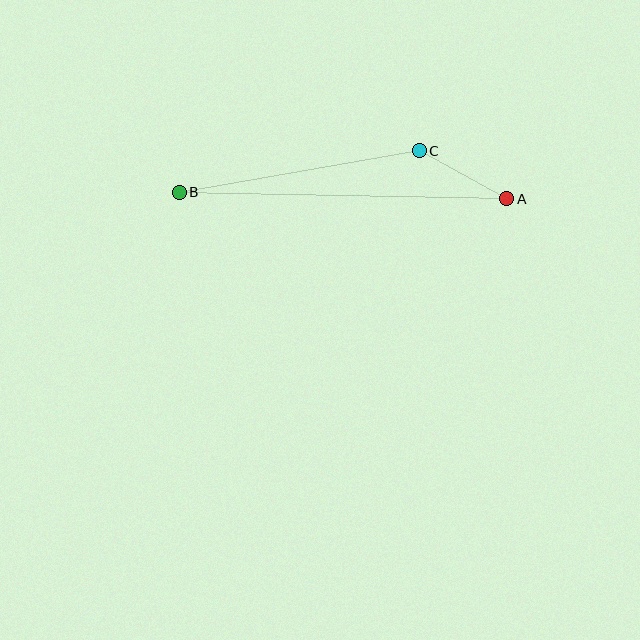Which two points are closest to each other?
Points A and C are closest to each other.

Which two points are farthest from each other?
Points A and B are farthest from each other.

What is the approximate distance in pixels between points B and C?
The distance between B and C is approximately 244 pixels.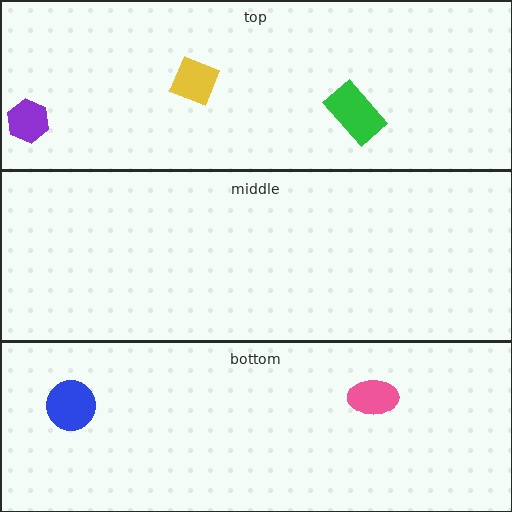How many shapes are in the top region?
3.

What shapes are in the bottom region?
The pink ellipse, the blue circle.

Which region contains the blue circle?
The bottom region.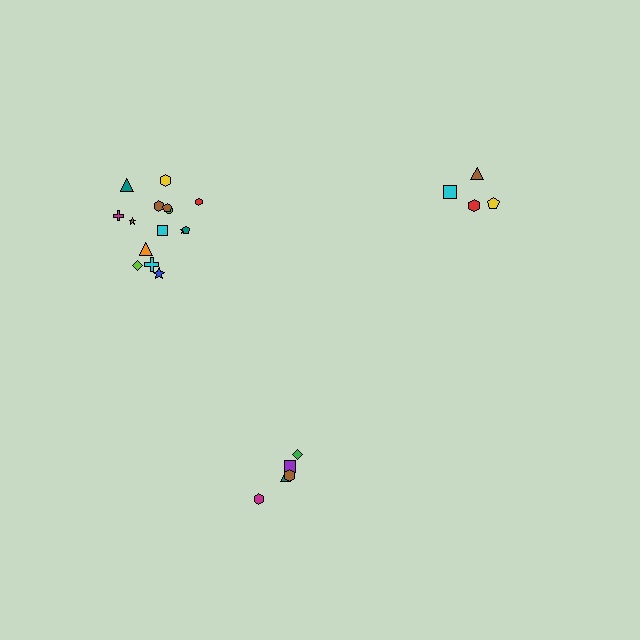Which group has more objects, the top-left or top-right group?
The top-left group.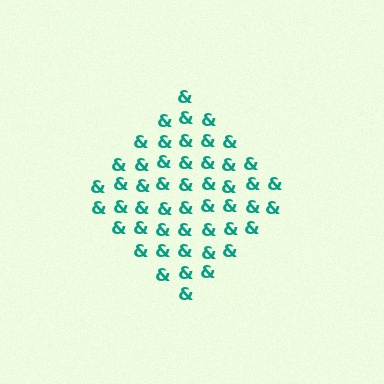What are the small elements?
The small elements are ampersands.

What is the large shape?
The large shape is a diamond.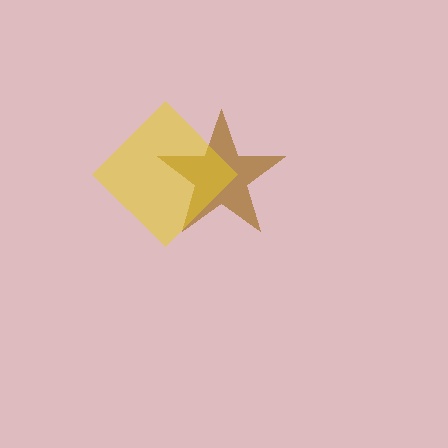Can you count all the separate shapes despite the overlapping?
Yes, there are 2 separate shapes.